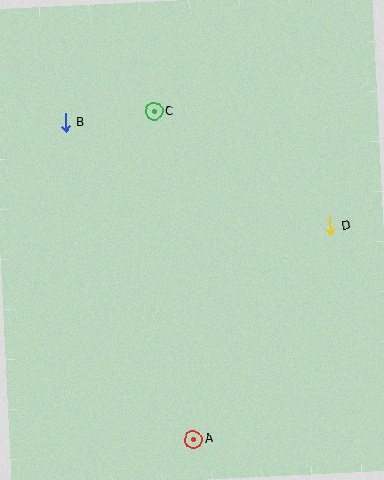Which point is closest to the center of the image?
Point C at (154, 112) is closest to the center.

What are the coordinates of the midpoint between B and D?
The midpoint between B and D is at (198, 174).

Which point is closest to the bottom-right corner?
Point A is closest to the bottom-right corner.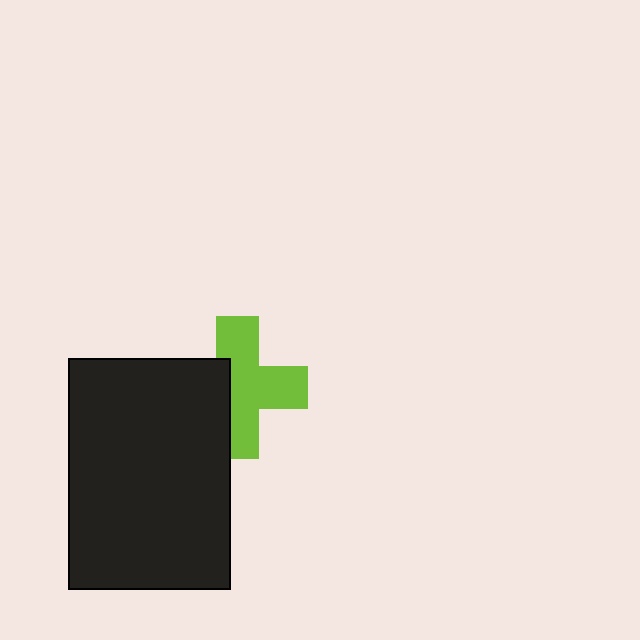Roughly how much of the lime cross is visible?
About half of it is visible (roughly 64%).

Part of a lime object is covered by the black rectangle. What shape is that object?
It is a cross.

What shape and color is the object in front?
The object in front is a black rectangle.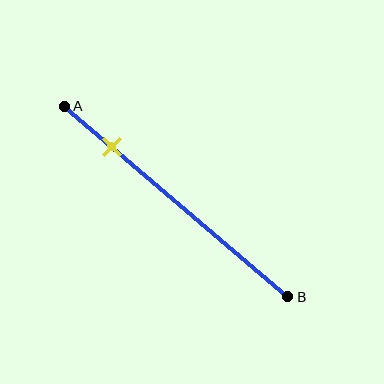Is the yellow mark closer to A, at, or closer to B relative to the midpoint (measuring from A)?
The yellow mark is closer to point A than the midpoint of segment AB.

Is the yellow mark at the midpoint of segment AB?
No, the mark is at about 20% from A, not at the 50% midpoint.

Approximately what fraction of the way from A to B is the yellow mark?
The yellow mark is approximately 20% of the way from A to B.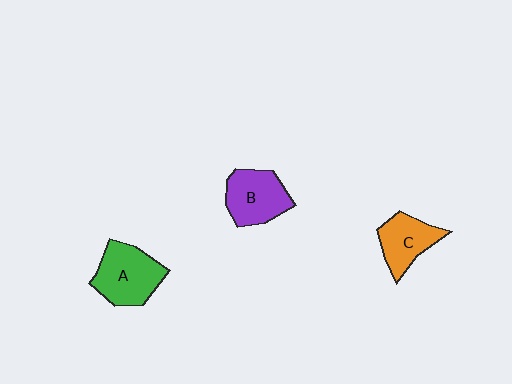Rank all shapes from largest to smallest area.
From largest to smallest: A (green), B (purple), C (orange).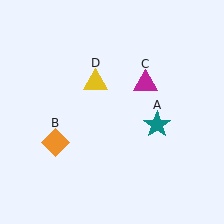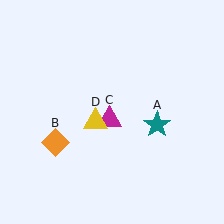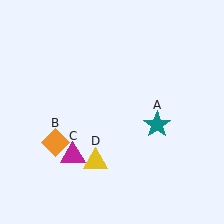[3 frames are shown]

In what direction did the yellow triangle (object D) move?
The yellow triangle (object D) moved down.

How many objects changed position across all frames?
2 objects changed position: magenta triangle (object C), yellow triangle (object D).